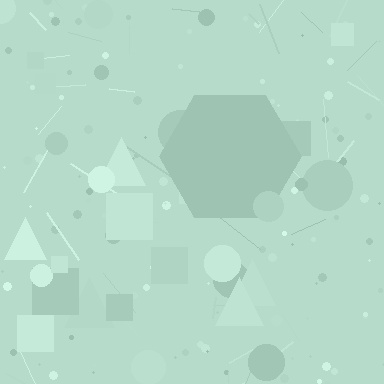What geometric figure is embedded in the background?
A hexagon is embedded in the background.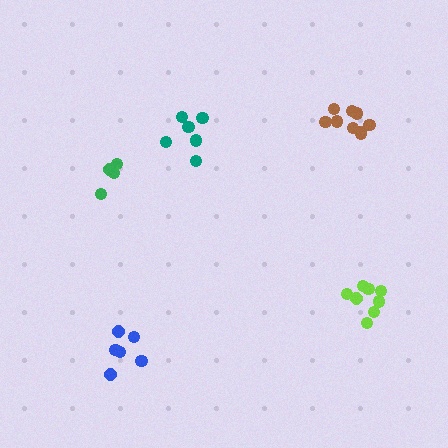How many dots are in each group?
Group 1: 9 dots, Group 2: 5 dots, Group 3: 8 dots, Group 4: 6 dots, Group 5: 6 dots (34 total).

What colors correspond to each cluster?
The clusters are colored: brown, green, lime, teal, blue.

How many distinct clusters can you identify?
There are 5 distinct clusters.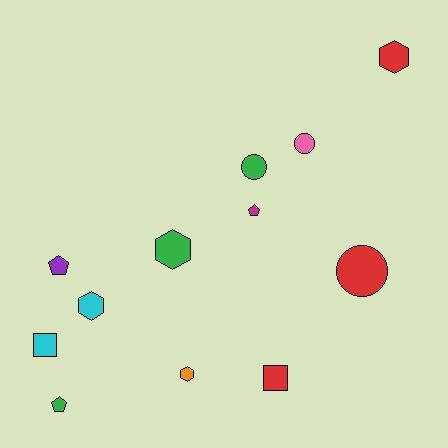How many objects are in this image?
There are 12 objects.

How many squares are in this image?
There are 2 squares.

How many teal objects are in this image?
There are no teal objects.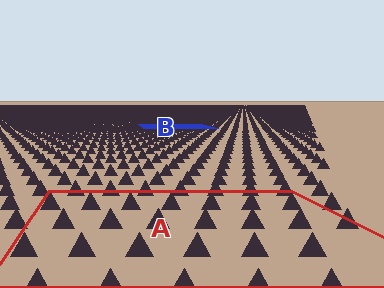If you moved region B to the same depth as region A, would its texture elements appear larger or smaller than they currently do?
They would appear larger. At a closer depth, the same texture elements are projected at a bigger on-screen size.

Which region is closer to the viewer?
Region A is closer. The texture elements there are larger and more spread out.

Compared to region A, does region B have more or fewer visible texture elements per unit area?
Region B has more texture elements per unit area — they are packed more densely because it is farther away.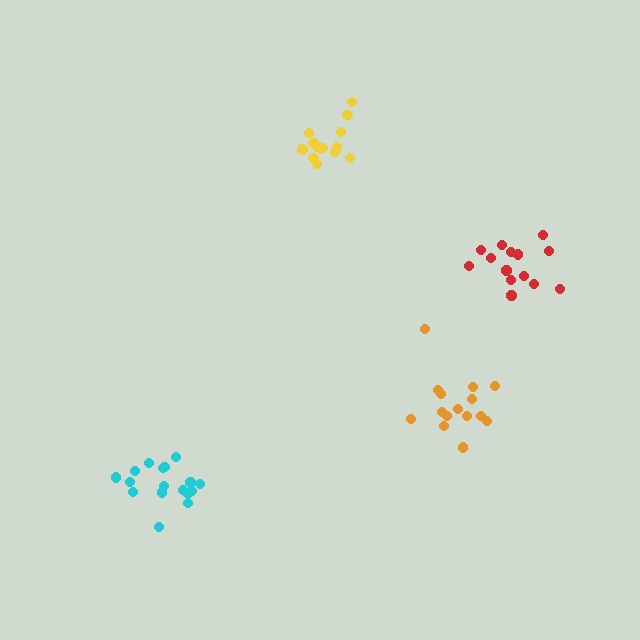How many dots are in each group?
Group 1: 17 dots, Group 2: 15 dots, Group 3: 14 dots, Group 4: 14 dots (60 total).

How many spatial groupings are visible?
There are 4 spatial groupings.